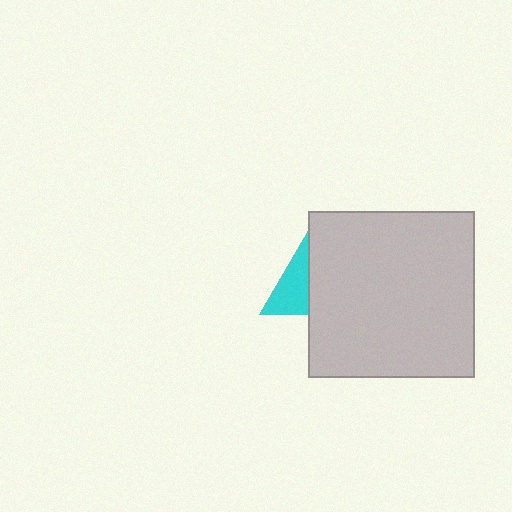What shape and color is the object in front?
The object in front is a light gray square.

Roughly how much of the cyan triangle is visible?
A small part of it is visible (roughly 37%).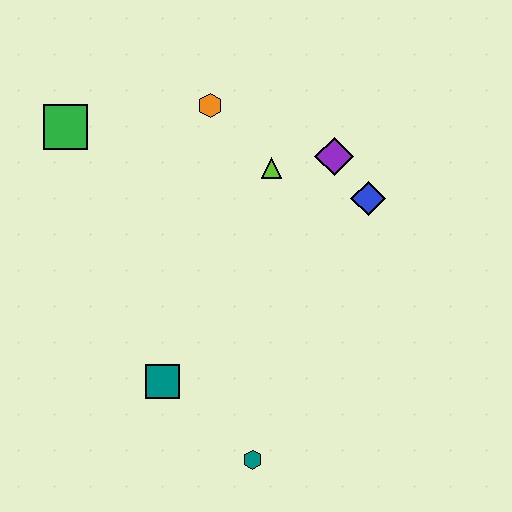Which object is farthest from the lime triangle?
The teal hexagon is farthest from the lime triangle.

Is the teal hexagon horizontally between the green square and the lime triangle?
Yes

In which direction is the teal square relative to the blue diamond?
The teal square is to the left of the blue diamond.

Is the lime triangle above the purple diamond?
No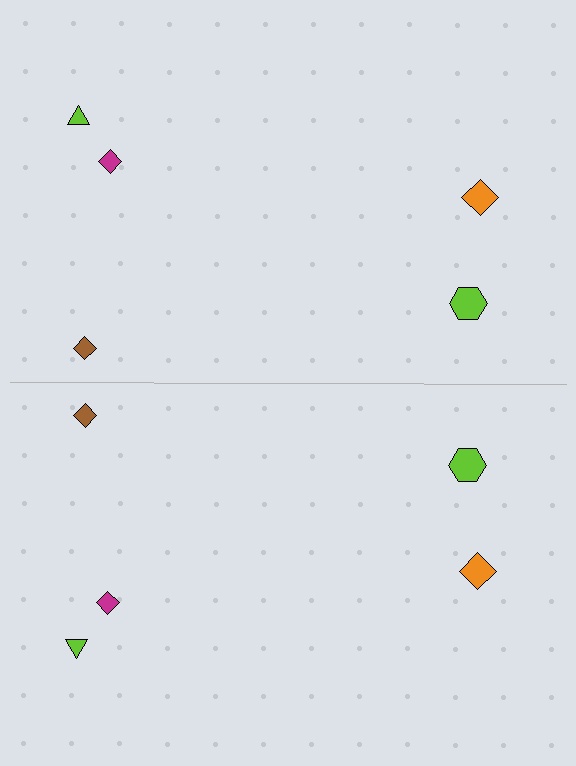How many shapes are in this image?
There are 10 shapes in this image.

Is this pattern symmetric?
Yes, this pattern has bilateral (reflection) symmetry.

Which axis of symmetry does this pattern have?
The pattern has a horizontal axis of symmetry running through the center of the image.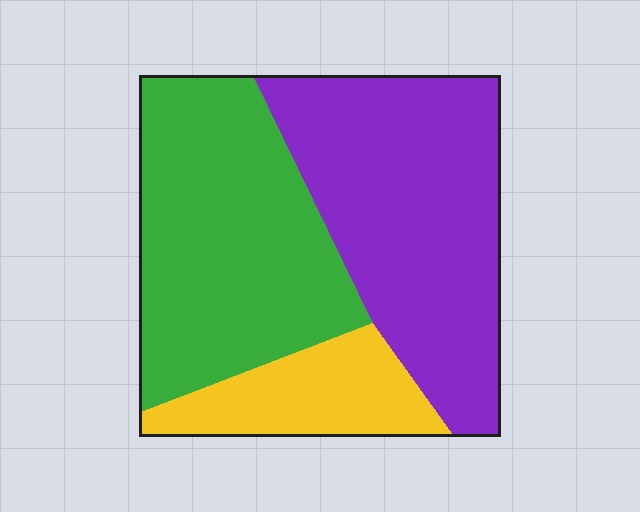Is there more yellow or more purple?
Purple.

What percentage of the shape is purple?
Purple takes up about two fifths (2/5) of the shape.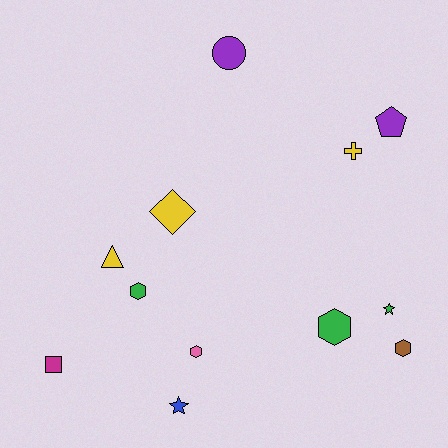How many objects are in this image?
There are 12 objects.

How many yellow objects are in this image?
There are 3 yellow objects.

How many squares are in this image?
There is 1 square.